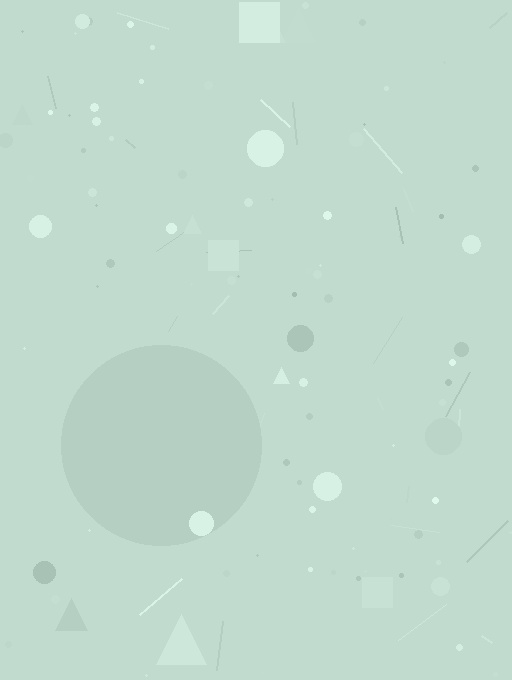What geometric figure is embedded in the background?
A circle is embedded in the background.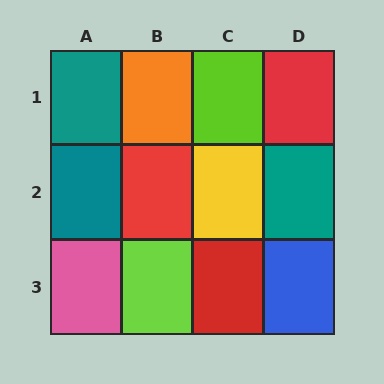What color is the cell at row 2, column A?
Teal.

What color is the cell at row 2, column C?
Yellow.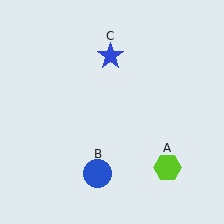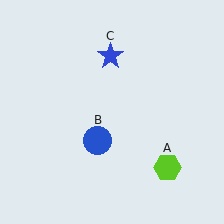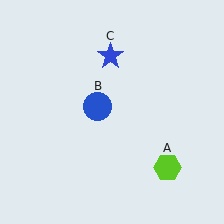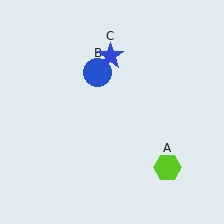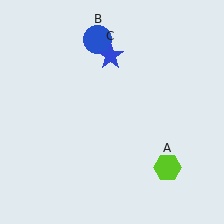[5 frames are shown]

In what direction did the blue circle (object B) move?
The blue circle (object B) moved up.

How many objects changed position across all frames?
1 object changed position: blue circle (object B).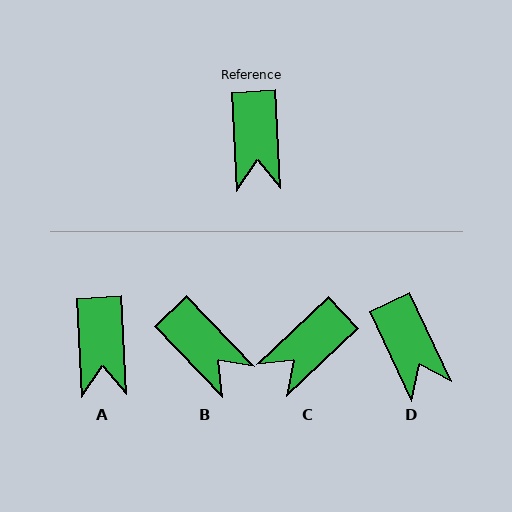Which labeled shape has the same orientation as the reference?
A.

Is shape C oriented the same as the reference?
No, it is off by about 49 degrees.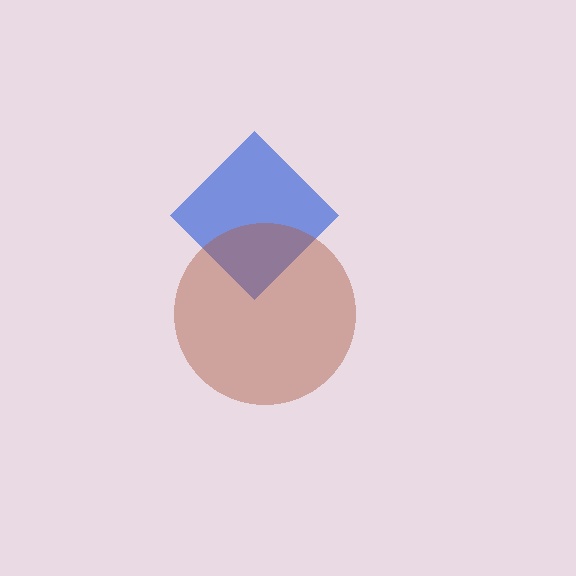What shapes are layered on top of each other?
The layered shapes are: a blue diamond, a brown circle.